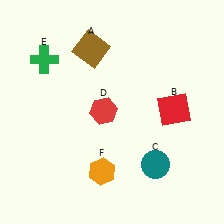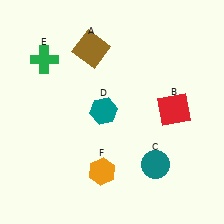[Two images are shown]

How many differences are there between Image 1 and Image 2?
There is 1 difference between the two images.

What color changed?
The hexagon (D) changed from red in Image 1 to teal in Image 2.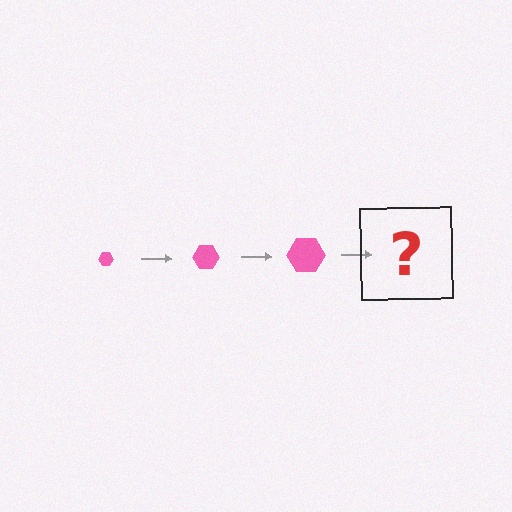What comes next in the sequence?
The next element should be a pink hexagon, larger than the previous one.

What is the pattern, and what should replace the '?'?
The pattern is that the hexagon gets progressively larger each step. The '?' should be a pink hexagon, larger than the previous one.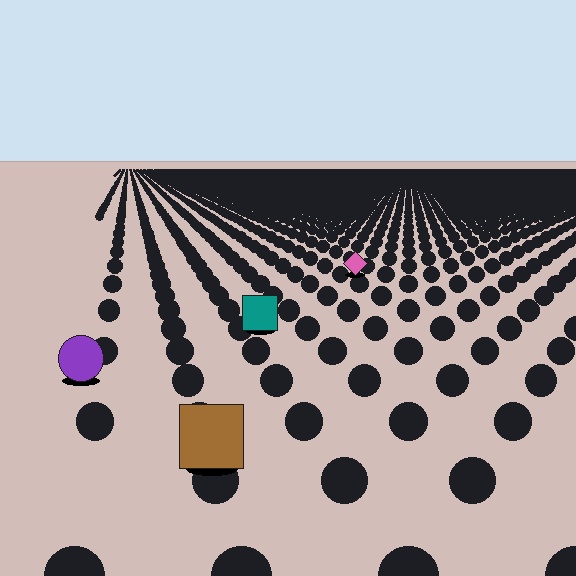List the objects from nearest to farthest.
From nearest to farthest: the brown square, the purple circle, the teal square, the pink diamond.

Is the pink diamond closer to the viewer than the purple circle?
No. The purple circle is closer — you can tell from the texture gradient: the ground texture is coarser near it.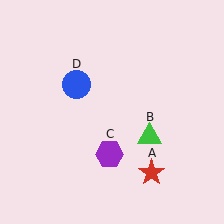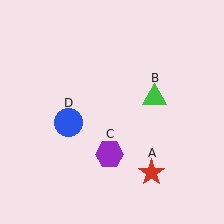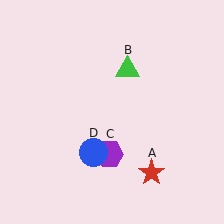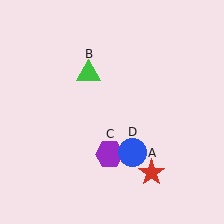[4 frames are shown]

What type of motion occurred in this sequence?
The green triangle (object B), blue circle (object D) rotated counterclockwise around the center of the scene.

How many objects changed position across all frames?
2 objects changed position: green triangle (object B), blue circle (object D).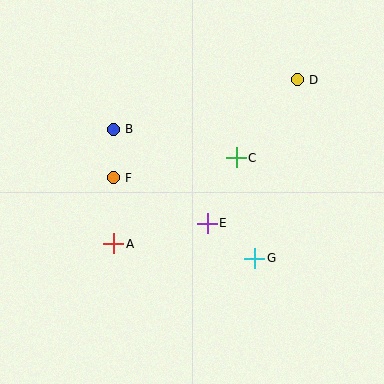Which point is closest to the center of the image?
Point E at (207, 223) is closest to the center.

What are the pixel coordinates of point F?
Point F is at (113, 178).